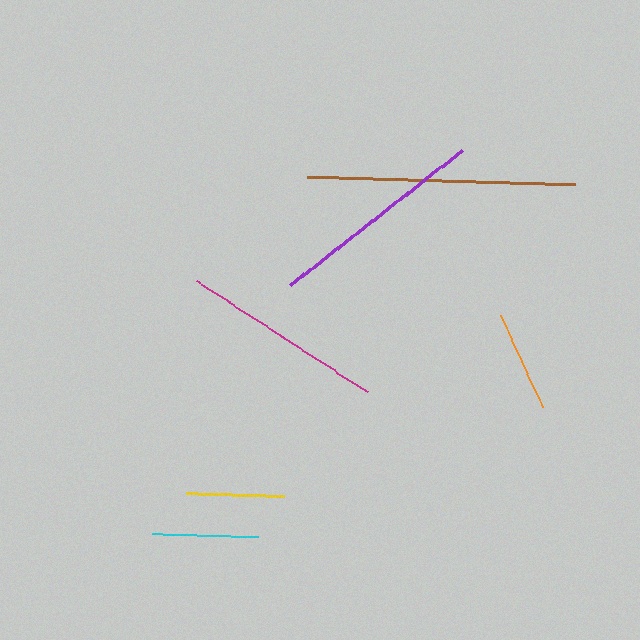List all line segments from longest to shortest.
From longest to shortest: brown, purple, magenta, cyan, orange, yellow.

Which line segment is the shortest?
The yellow line is the shortest at approximately 98 pixels.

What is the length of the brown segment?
The brown segment is approximately 268 pixels long.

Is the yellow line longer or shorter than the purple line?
The purple line is longer than the yellow line.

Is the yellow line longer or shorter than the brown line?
The brown line is longer than the yellow line.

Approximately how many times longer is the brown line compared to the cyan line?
The brown line is approximately 2.5 times the length of the cyan line.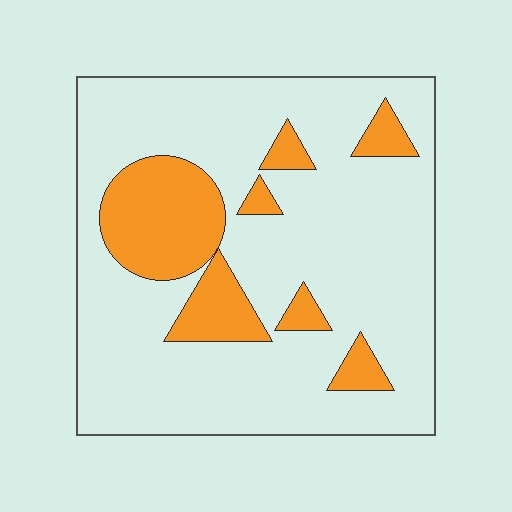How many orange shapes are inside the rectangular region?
7.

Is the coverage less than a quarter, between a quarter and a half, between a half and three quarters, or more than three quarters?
Less than a quarter.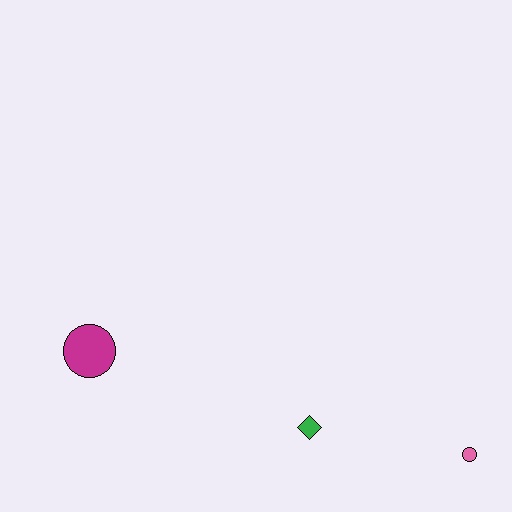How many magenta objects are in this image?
There is 1 magenta object.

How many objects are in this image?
There are 3 objects.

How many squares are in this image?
There are no squares.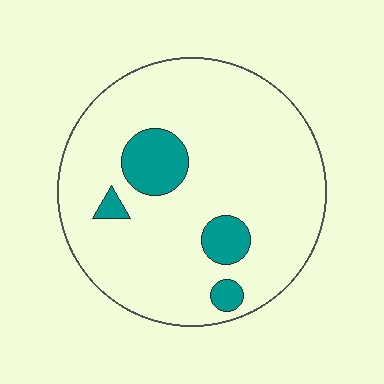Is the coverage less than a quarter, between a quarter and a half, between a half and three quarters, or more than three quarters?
Less than a quarter.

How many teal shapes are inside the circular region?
4.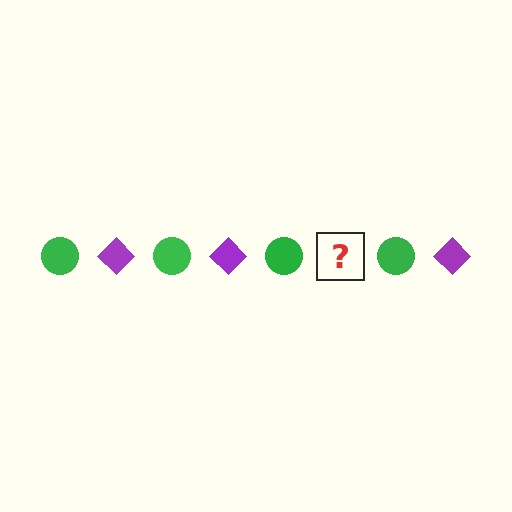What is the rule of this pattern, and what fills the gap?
The rule is that the pattern alternates between green circle and purple diamond. The gap should be filled with a purple diamond.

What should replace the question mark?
The question mark should be replaced with a purple diamond.